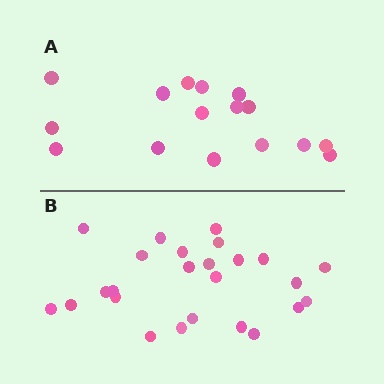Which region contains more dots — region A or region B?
Region B (the bottom region) has more dots.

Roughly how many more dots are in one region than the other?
Region B has roughly 8 or so more dots than region A.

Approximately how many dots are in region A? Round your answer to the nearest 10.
About 20 dots. (The exact count is 16, which rounds to 20.)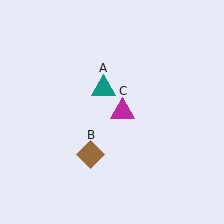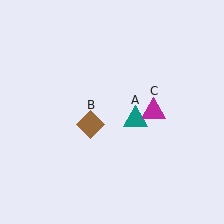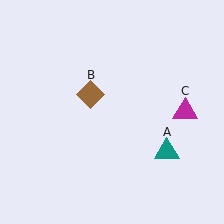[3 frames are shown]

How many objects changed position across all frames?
3 objects changed position: teal triangle (object A), brown diamond (object B), magenta triangle (object C).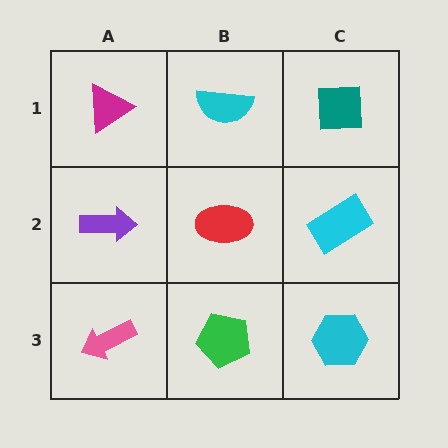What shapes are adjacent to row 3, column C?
A cyan rectangle (row 2, column C), a green pentagon (row 3, column B).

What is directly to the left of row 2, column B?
A purple arrow.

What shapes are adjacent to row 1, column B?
A red ellipse (row 2, column B), a magenta triangle (row 1, column A), a teal square (row 1, column C).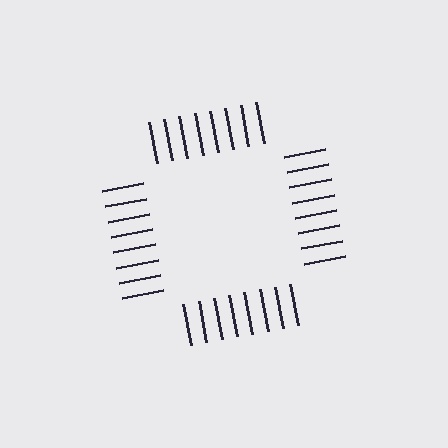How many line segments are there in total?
32 — 8 along each of the 4 edges.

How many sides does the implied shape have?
4 sides — the line-ends trace a square.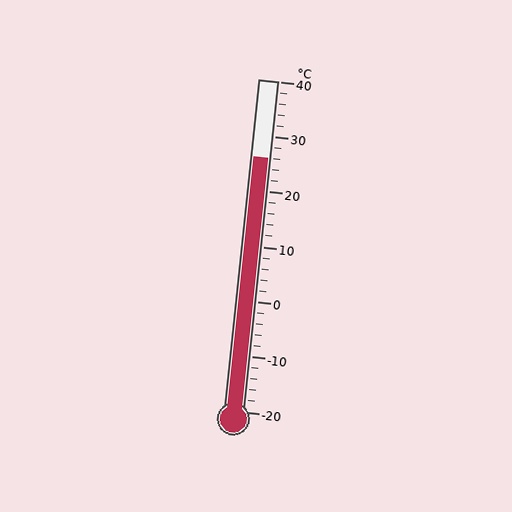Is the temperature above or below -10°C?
The temperature is above -10°C.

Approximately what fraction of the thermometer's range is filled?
The thermometer is filled to approximately 75% of its range.